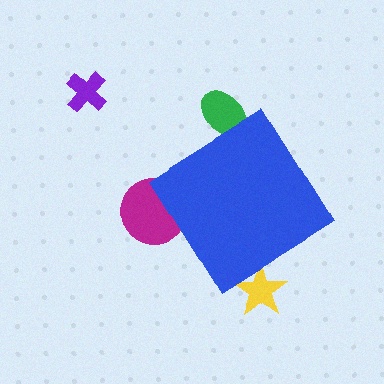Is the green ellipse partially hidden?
Yes, the green ellipse is partially hidden behind the blue diamond.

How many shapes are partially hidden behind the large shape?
3 shapes are partially hidden.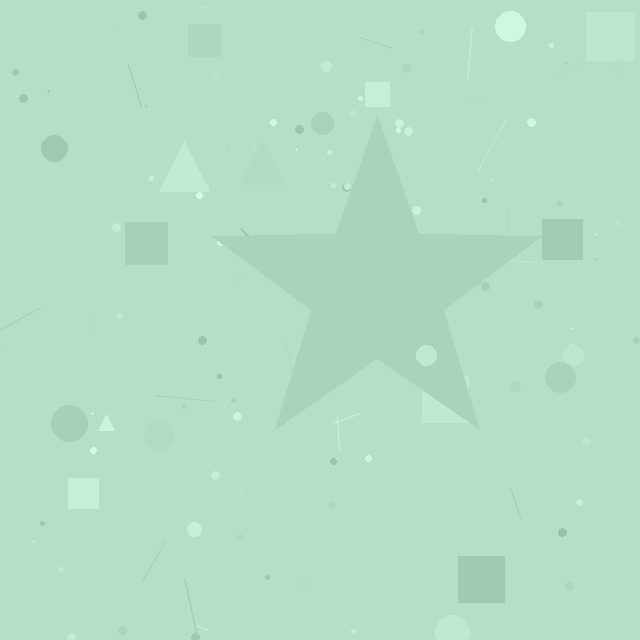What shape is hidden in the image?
A star is hidden in the image.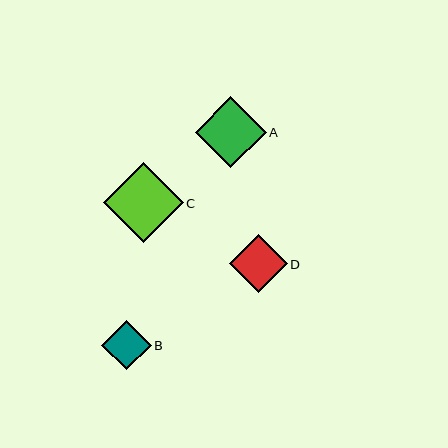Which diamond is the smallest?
Diamond B is the smallest with a size of approximately 49 pixels.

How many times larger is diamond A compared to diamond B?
Diamond A is approximately 1.4 times the size of diamond B.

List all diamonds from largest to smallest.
From largest to smallest: C, A, D, B.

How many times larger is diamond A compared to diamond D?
Diamond A is approximately 1.2 times the size of diamond D.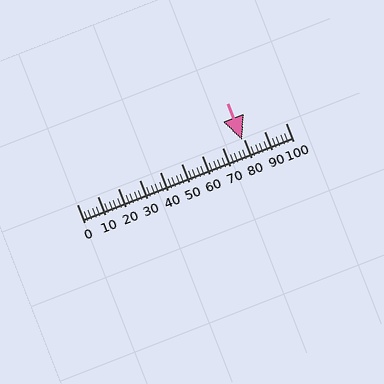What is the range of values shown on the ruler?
The ruler shows values from 0 to 100.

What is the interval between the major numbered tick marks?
The major tick marks are spaced 10 units apart.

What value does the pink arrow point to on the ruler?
The pink arrow points to approximately 79.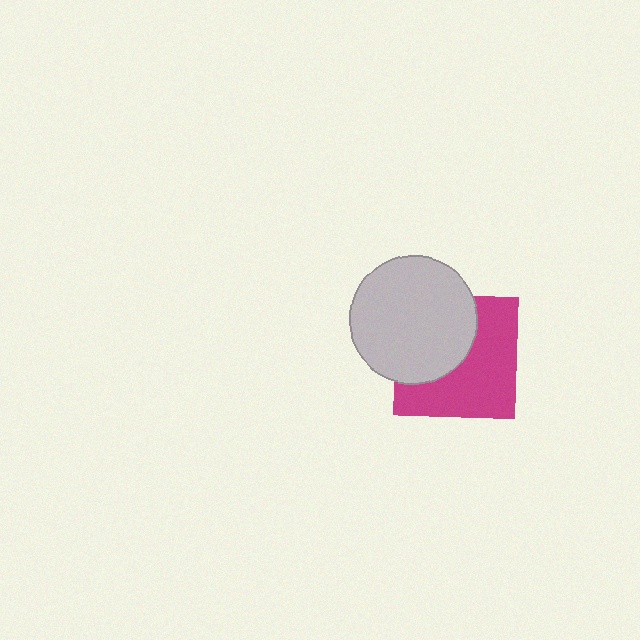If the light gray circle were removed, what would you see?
You would see the complete magenta square.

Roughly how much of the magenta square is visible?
About half of it is visible (roughly 56%).